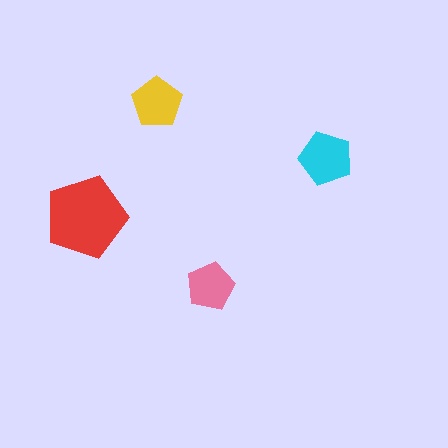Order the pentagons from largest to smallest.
the red one, the cyan one, the yellow one, the pink one.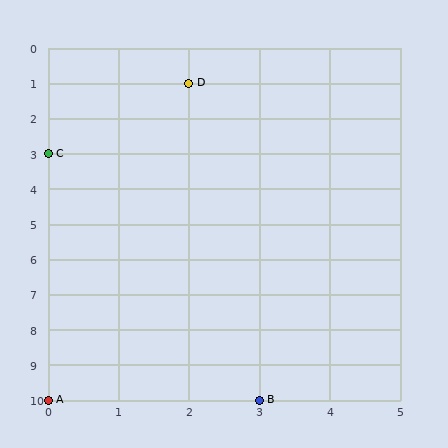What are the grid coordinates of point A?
Point A is at grid coordinates (0, 10).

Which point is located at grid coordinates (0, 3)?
Point C is at (0, 3).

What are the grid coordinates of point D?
Point D is at grid coordinates (2, 1).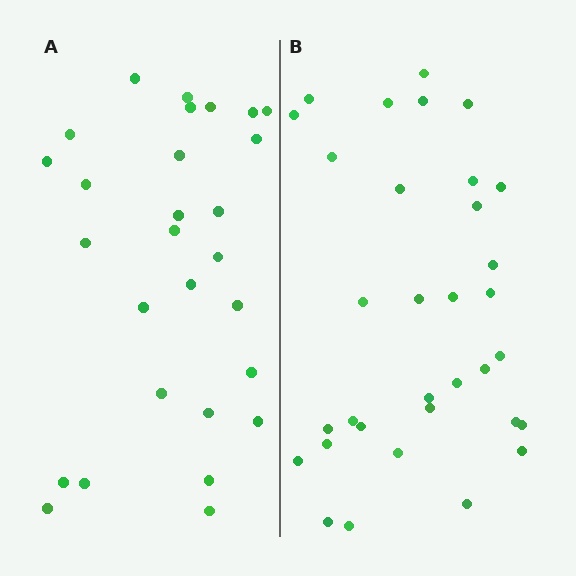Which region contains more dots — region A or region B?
Region B (the right region) has more dots.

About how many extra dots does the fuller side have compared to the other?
Region B has about 5 more dots than region A.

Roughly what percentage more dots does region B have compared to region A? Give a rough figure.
About 20% more.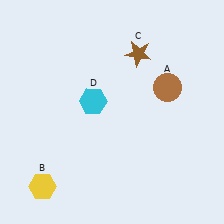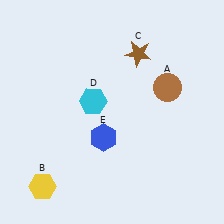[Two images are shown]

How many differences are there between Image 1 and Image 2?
There is 1 difference between the two images.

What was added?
A blue hexagon (E) was added in Image 2.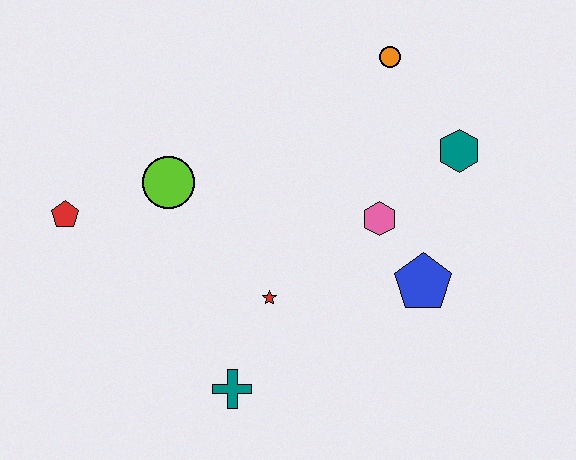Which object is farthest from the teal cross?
The orange circle is farthest from the teal cross.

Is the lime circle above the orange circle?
No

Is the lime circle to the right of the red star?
No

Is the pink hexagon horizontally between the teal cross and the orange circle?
Yes